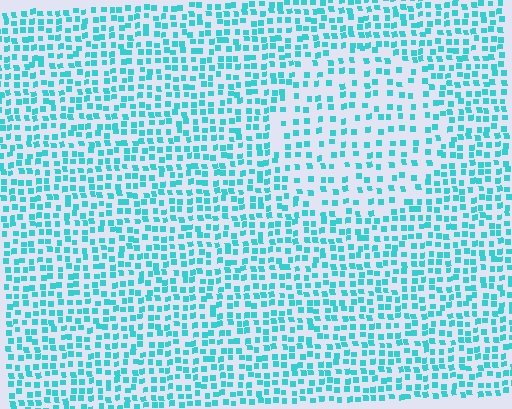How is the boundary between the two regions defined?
The boundary is defined by a change in element density (approximately 1.8x ratio). All elements are the same color, size, and shape.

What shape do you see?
I see a circle.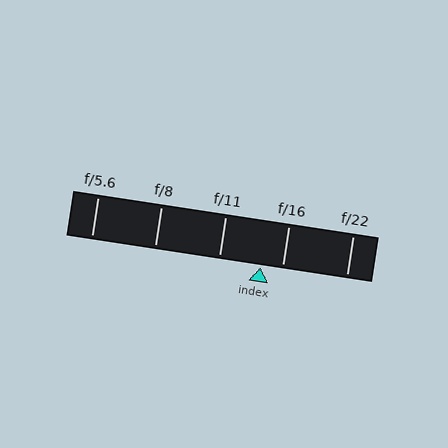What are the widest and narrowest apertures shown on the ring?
The widest aperture shown is f/5.6 and the narrowest is f/22.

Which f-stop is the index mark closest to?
The index mark is closest to f/16.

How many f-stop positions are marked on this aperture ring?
There are 5 f-stop positions marked.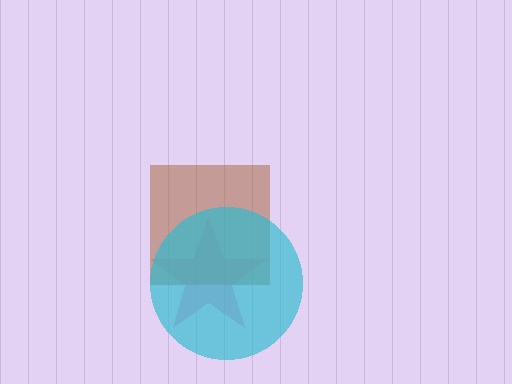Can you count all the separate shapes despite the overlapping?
Yes, there are 3 separate shapes.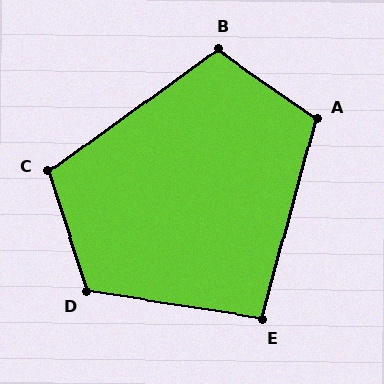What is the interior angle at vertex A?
Approximately 110 degrees (obtuse).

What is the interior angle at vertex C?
Approximately 108 degrees (obtuse).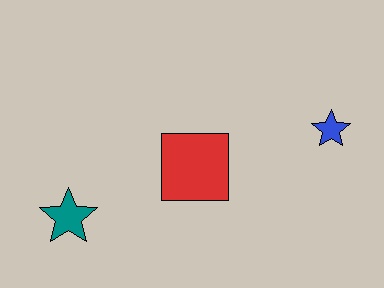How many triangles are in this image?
There are no triangles.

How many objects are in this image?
There are 3 objects.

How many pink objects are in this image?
There are no pink objects.